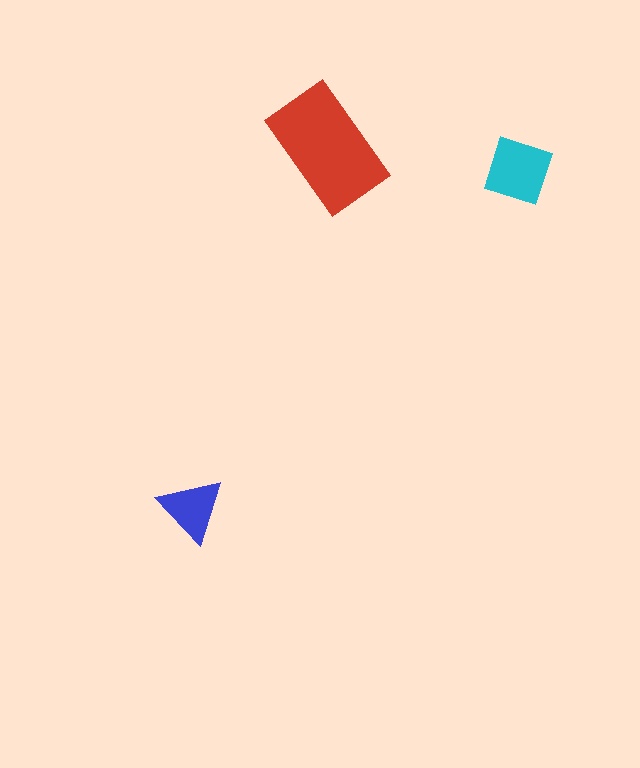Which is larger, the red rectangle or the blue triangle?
The red rectangle.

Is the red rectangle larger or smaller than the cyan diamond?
Larger.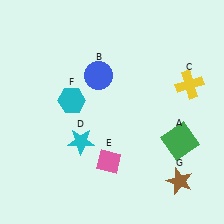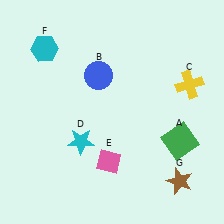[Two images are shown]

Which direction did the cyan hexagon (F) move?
The cyan hexagon (F) moved up.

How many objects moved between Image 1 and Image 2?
1 object moved between the two images.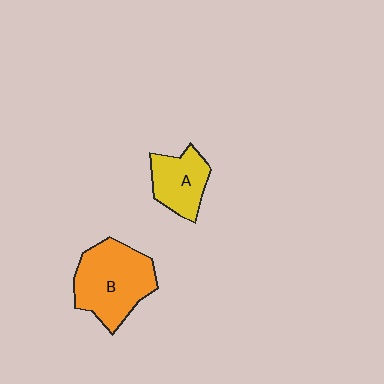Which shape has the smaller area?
Shape A (yellow).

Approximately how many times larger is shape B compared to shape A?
Approximately 1.7 times.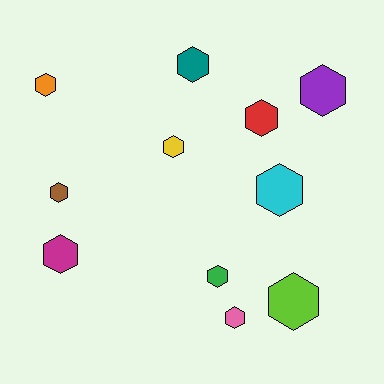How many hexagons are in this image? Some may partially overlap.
There are 11 hexagons.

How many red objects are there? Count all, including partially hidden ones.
There is 1 red object.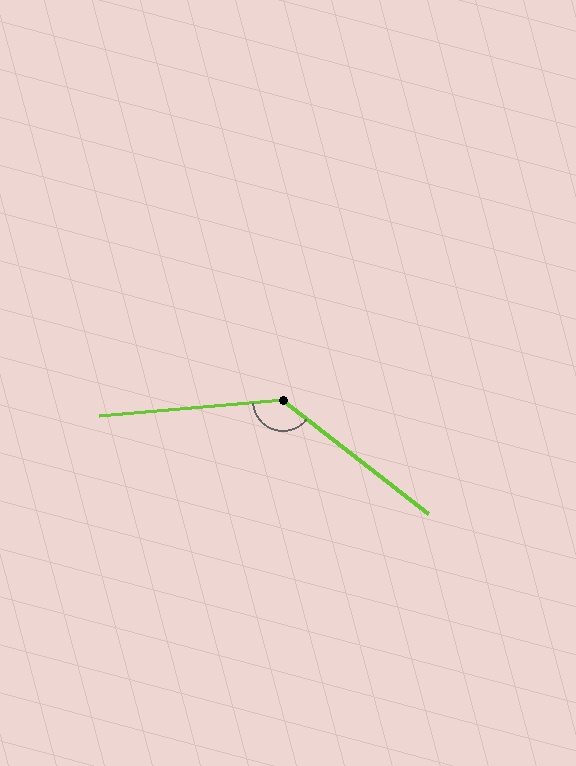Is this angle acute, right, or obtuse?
It is obtuse.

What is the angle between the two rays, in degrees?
Approximately 137 degrees.